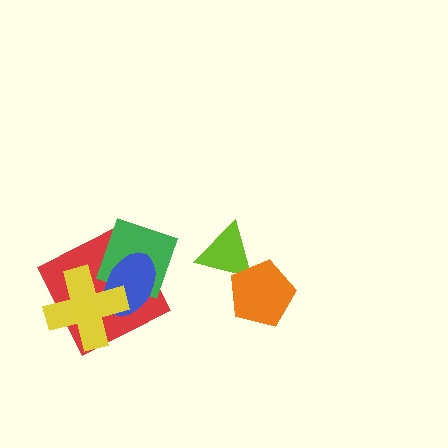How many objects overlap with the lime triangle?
1 object overlaps with the lime triangle.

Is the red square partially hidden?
Yes, it is partially covered by another shape.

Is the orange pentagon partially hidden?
No, no other shape covers it.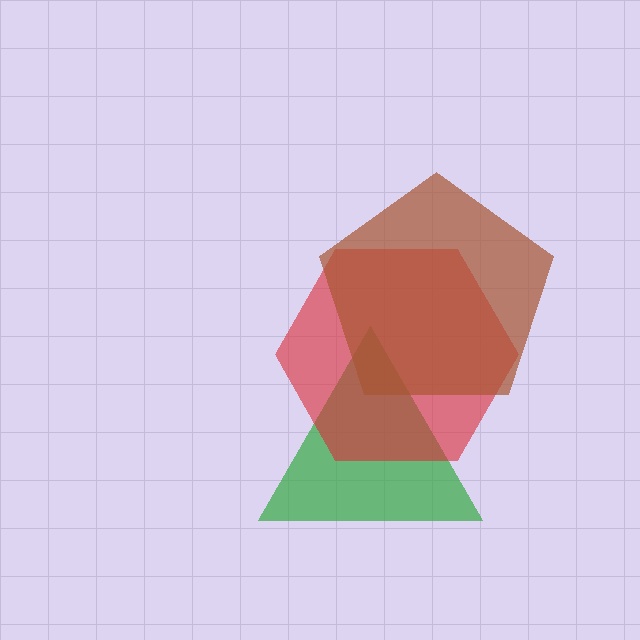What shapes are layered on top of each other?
The layered shapes are: a green triangle, a red hexagon, a brown pentagon.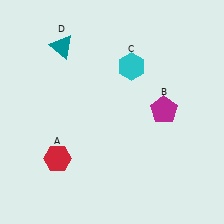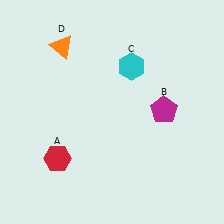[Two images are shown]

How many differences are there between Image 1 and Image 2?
There is 1 difference between the two images.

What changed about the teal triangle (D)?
In Image 1, D is teal. In Image 2, it changed to orange.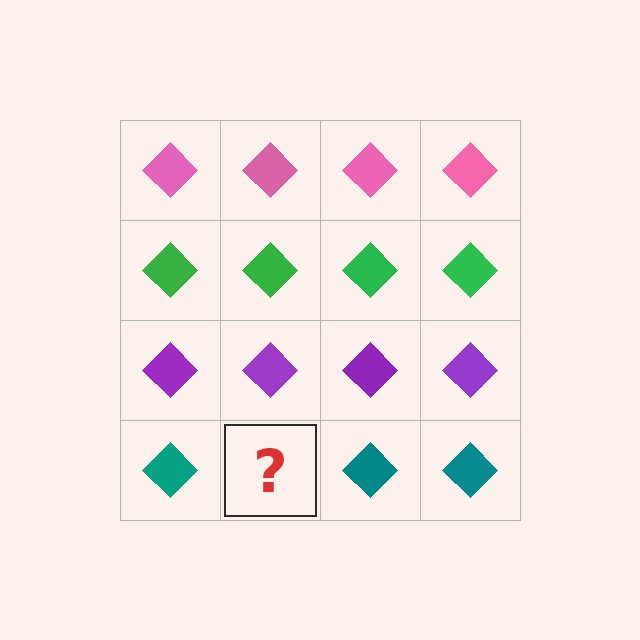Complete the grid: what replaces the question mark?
The question mark should be replaced with a teal diamond.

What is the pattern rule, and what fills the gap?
The rule is that each row has a consistent color. The gap should be filled with a teal diamond.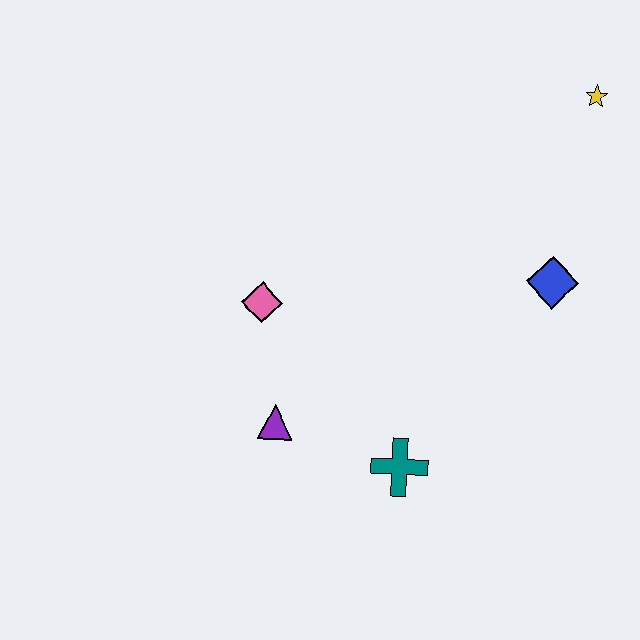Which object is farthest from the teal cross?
The yellow star is farthest from the teal cross.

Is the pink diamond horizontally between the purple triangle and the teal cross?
No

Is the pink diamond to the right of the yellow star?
No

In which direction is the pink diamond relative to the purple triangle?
The pink diamond is above the purple triangle.